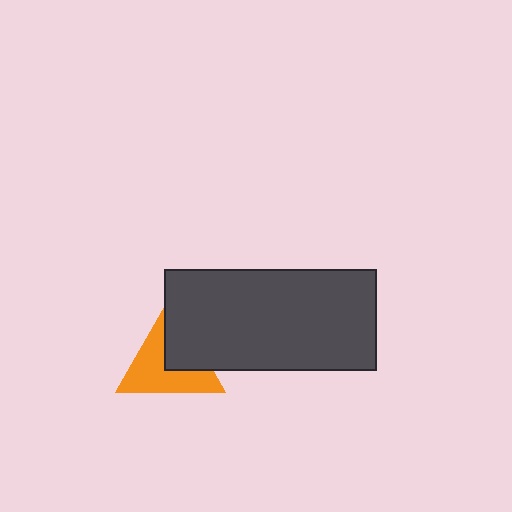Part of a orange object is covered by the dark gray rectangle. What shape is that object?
It is a triangle.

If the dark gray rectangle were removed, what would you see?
You would see the complete orange triangle.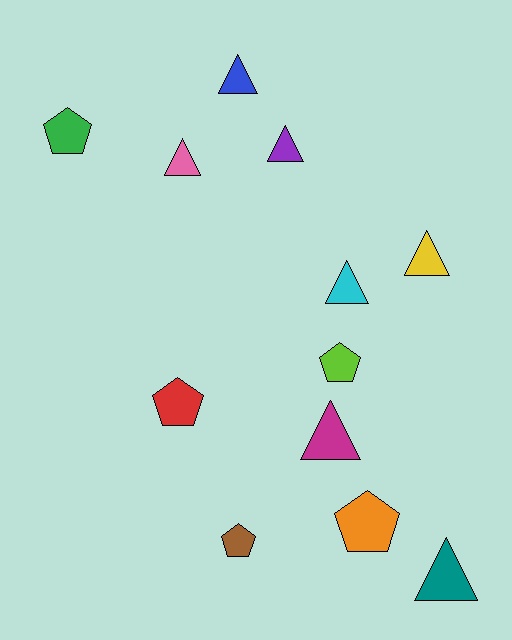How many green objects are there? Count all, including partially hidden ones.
There is 1 green object.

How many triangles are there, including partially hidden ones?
There are 7 triangles.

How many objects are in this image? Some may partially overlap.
There are 12 objects.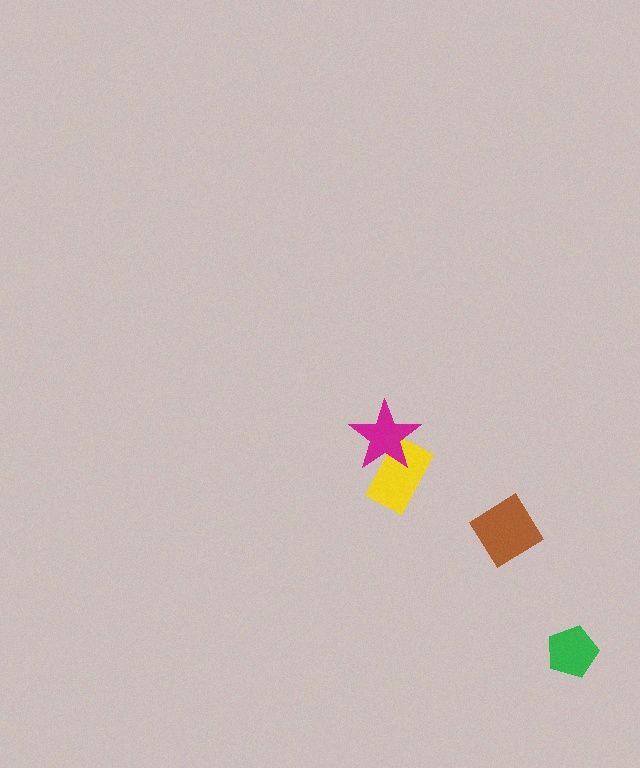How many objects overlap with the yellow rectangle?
1 object overlaps with the yellow rectangle.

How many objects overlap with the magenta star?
1 object overlaps with the magenta star.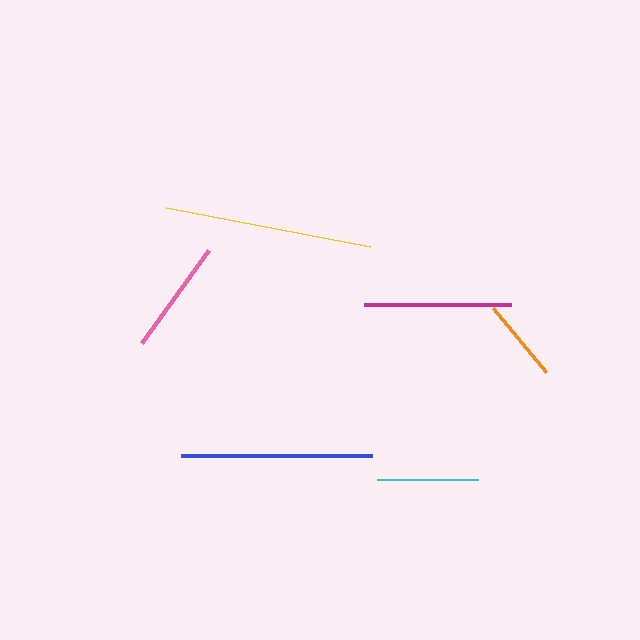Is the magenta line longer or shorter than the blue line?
The blue line is longer than the magenta line.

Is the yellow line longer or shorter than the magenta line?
The yellow line is longer than the magenta line.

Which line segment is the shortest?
The orange line is the shortest at approximately 83 pixels.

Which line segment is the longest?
The yellow line is the longest at approximately 207 pixels.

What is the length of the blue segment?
The blue segment is approximately 191 pixels long.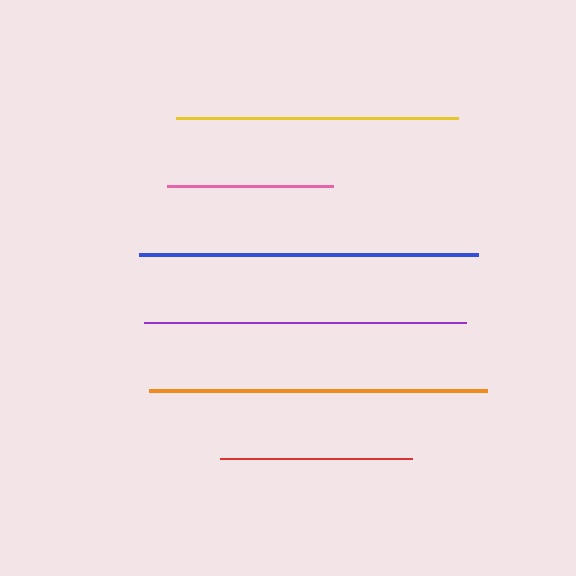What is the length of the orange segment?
The orange segment is approximately 338 pixels long.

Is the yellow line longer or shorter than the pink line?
The yellow line is longer than the pink line.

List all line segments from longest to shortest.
From longest to shortest: blue, orange, purple, yellow, red, pink.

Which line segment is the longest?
The blue line is the longest at approximately 340 pixels.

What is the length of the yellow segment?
The yellow segment is approximately 282 pixels long.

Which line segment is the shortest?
The pink line is the shortest at approximately 166 pixels.